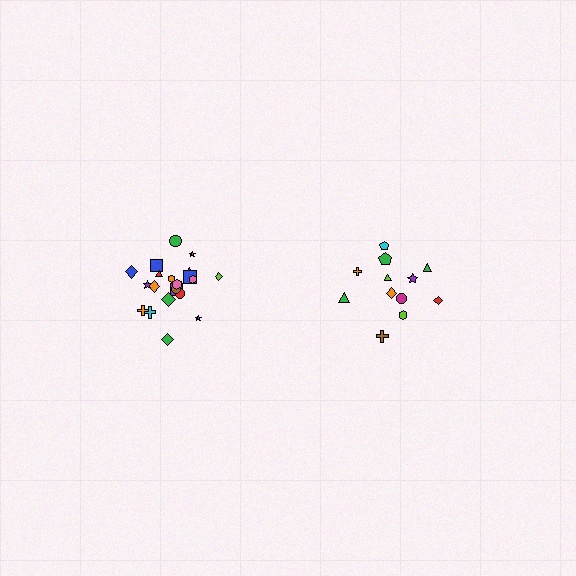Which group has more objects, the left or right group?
The left group.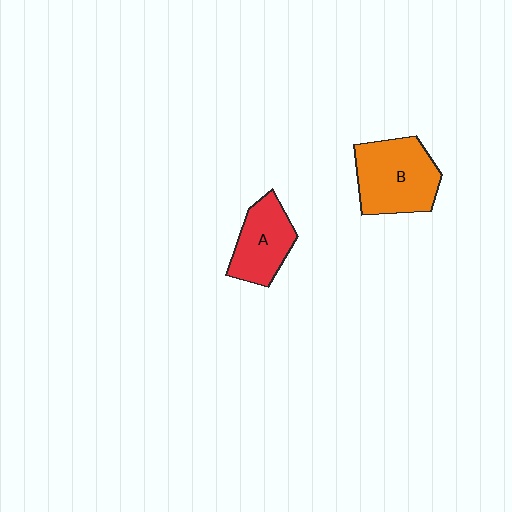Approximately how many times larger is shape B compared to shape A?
Approximately 1.4 times.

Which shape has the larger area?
Shape B (orange).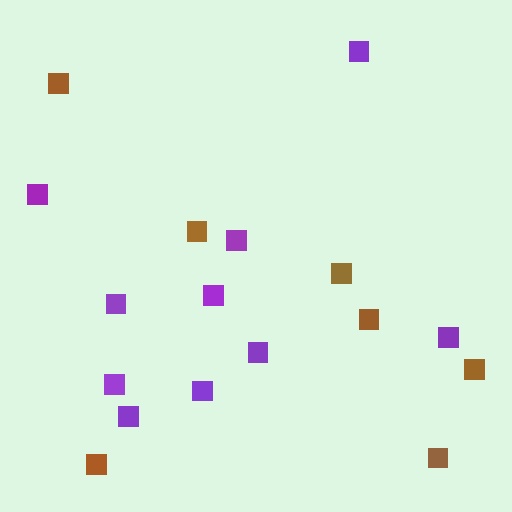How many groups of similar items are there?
There are 2 groups: one group of purple squares (10) and one group of brown squares (7).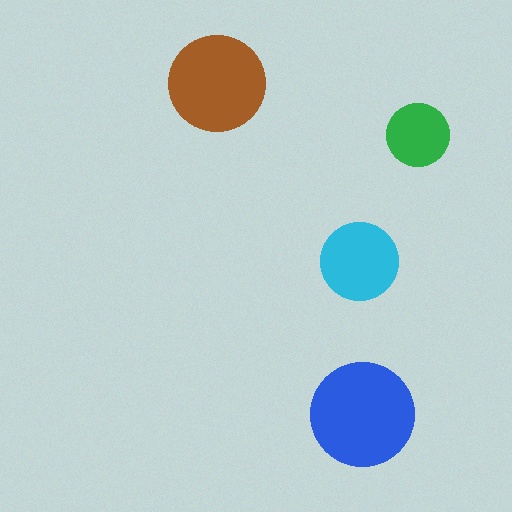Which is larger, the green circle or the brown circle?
The brown one.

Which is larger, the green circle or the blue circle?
The blue one.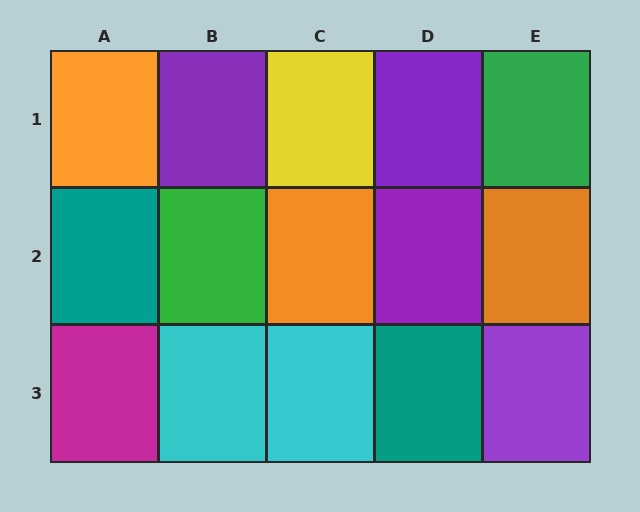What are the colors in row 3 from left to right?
Magenta, cyan, cyan, teal, purple.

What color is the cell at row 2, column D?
Purple.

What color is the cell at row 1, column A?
Orange.